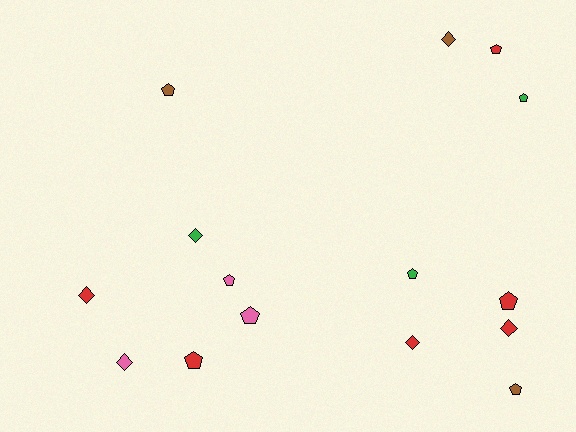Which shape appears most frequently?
Pentagon, with 9 objects.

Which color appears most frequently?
Red, with 6 objects.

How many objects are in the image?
There are 15 objects.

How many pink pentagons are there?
There are 2 pink pentagons.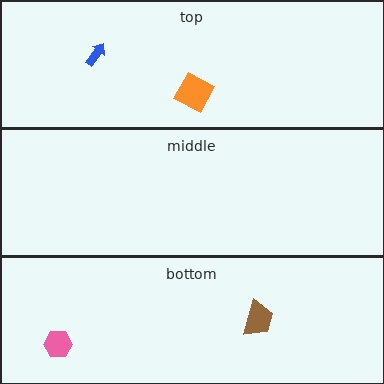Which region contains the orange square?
The top region.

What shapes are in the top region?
The orange square, the blue arrow.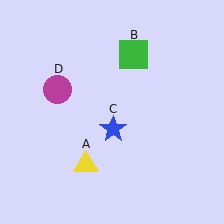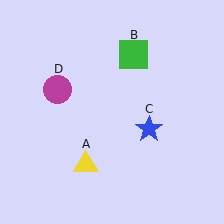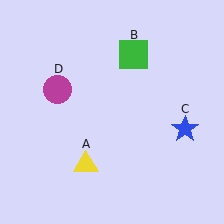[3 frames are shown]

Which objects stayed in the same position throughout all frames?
Yellow triangle (object A) and green square (object B) and magenta circle (object D) remained stationary.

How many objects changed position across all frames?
1 object changed position: blue star (object C).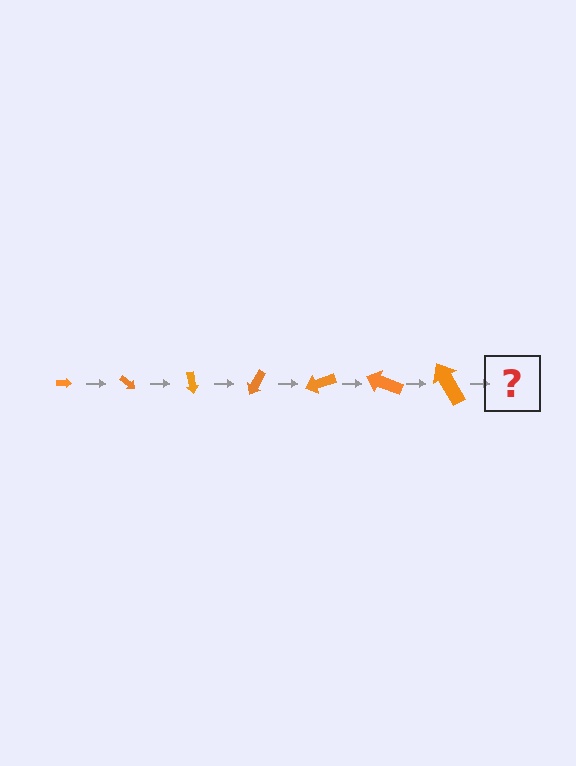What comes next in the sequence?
The next element should be an arrow, larger than the previous one and rotated 280 degrees from the start.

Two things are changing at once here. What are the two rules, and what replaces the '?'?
The two rules are that the arrow grows larger each step and it rotates 40 degrees each step. The '?' should be an arrow, larger than the previous one and rotated 280 degrees from the start.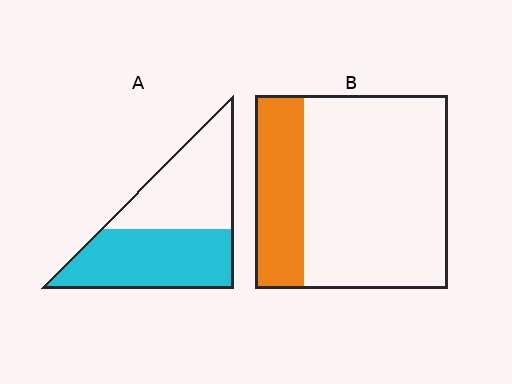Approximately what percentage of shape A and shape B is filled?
A is approximately 50% and B is approximately 25%.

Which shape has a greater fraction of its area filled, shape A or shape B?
Shape A.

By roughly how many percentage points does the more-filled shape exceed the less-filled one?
By roughly 25 percentage points (A over B).